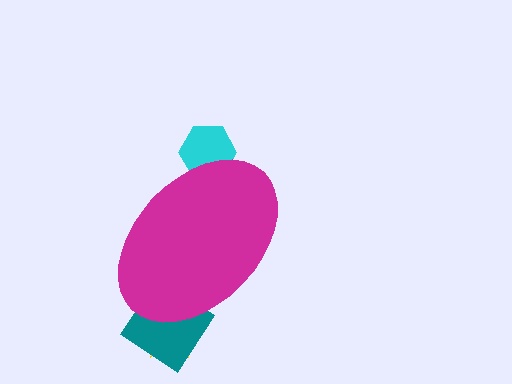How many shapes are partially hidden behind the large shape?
3 shapes are partially hidden.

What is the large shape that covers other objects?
A magenta ellipse.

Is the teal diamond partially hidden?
Yes, the teal diamond is partially hidden behind the magenta ellipse.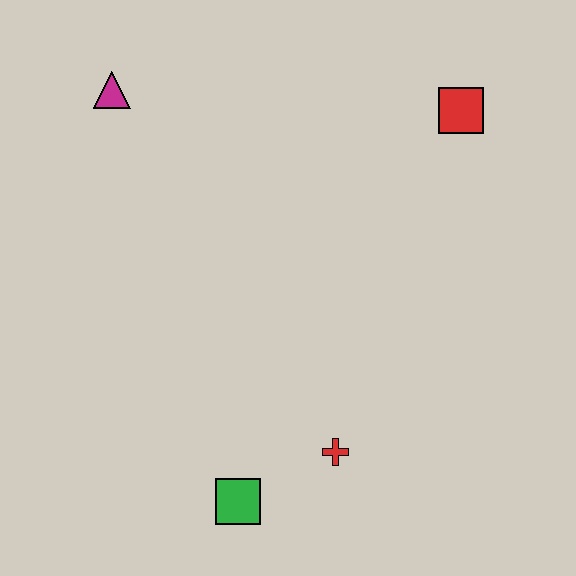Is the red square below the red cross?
No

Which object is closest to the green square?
The red cross is closest to the green square.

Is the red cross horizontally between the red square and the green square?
Yes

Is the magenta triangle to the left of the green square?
Yes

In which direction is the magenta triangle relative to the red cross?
The magenta triangle is above the red cross.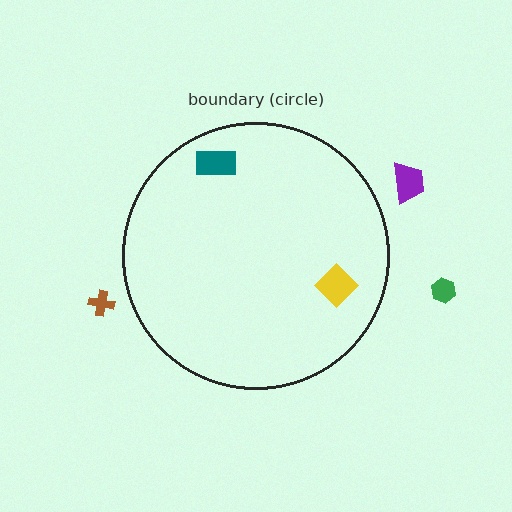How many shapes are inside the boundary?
2 inside, 3 outside.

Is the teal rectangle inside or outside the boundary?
Inside.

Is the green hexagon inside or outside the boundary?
Outside.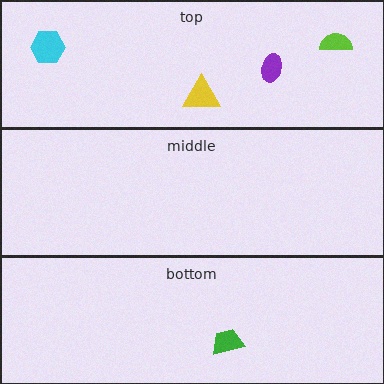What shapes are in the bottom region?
The green trapezoid.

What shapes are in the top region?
The yellow triangle, the cyan hexagon, the purple ellipse, the lime semicircle.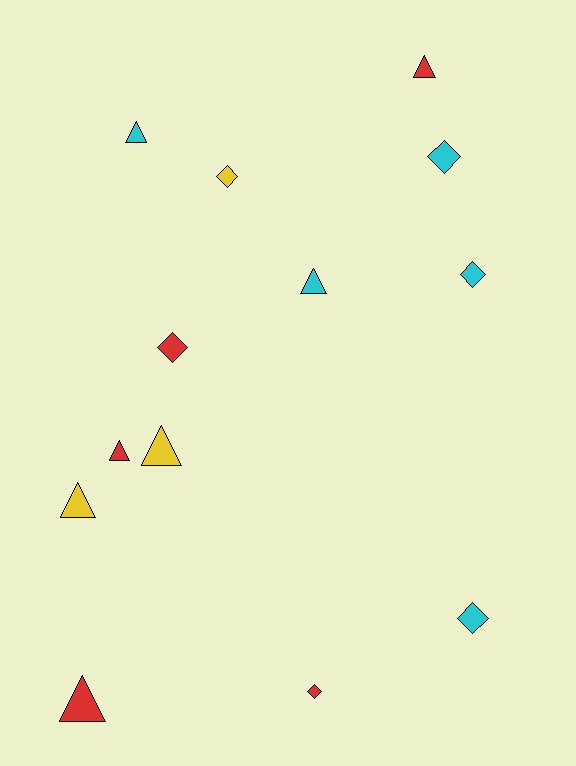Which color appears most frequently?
Cyan, with 5 objects.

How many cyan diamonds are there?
There are 3 cyan diamonds.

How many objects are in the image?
There are 13 objects.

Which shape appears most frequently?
Triangle, with 7 objects.